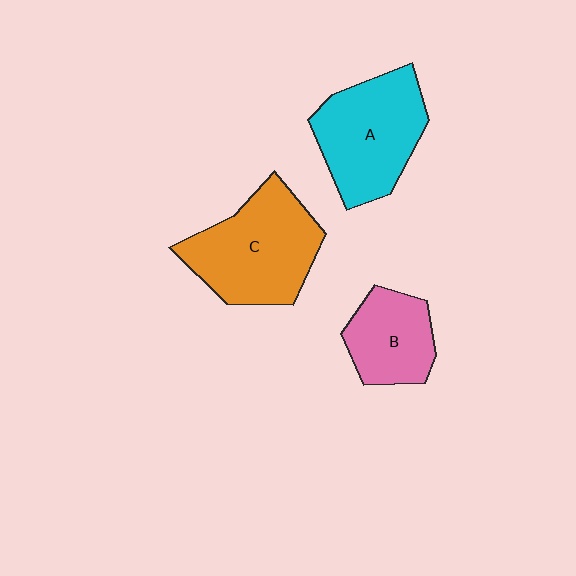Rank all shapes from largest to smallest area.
From largest to smallest: C (orange), A (cyan), B (pink).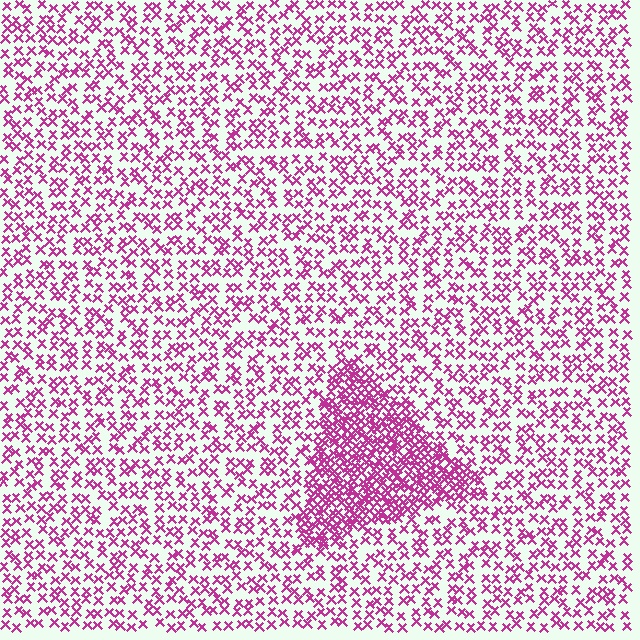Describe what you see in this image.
The image contains small magenta elements arranged at two different densities. A triangle-shaped region is visible where the elements are more densely packed than the surrounding area.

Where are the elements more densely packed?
The elements are more densely packed inside the triangle boundary.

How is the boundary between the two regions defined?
The boundary is defined by a change in element density (approximately 2.4x ratio). All elements are the same color, size, and shape.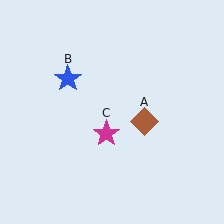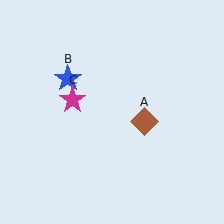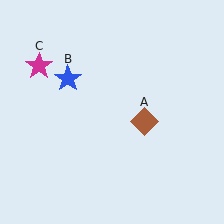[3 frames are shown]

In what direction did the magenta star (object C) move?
The magenta star (object C) moved up and to the left.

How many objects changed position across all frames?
1 object changed position: magenta star (object C).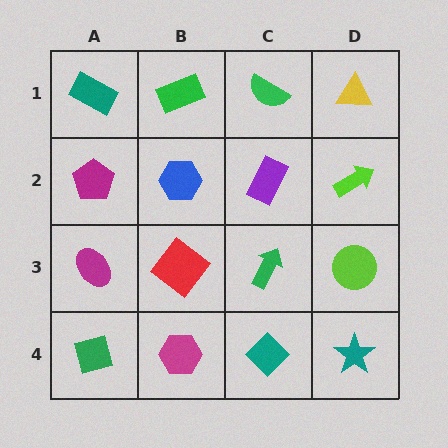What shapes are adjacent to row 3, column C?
A purple rectangle (row 2, column C), a teal diamond (row 4, column C), a red diamond (row 3, column B), a lime circle (row 3, column D).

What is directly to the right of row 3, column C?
A lime circle.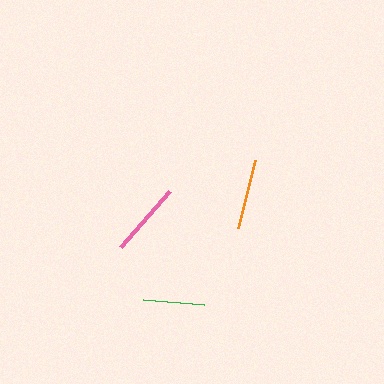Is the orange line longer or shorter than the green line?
The orange line is longer than the green line.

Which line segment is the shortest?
The green line is the shortest at approximately 61 pixels.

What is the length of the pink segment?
The pink segment is approximately 74 pixels long.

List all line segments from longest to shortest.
From longest to shortest: pink, orange, green.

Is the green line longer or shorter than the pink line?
The pink line is longer than the green line.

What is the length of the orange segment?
The orange segment is approximately 70 pixels long.